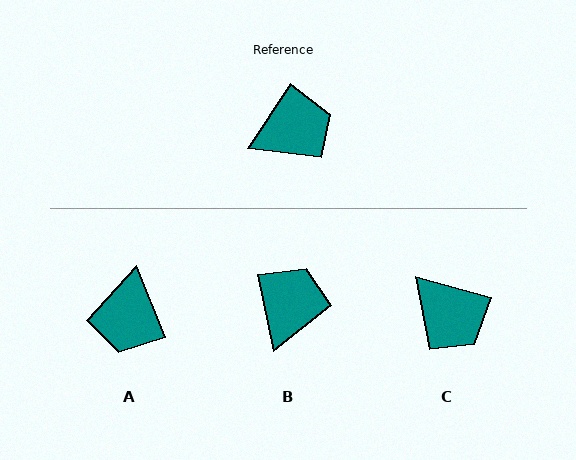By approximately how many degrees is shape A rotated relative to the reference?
Approximately 124 degrees clockwise.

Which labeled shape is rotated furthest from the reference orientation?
A, about 124 degrees away.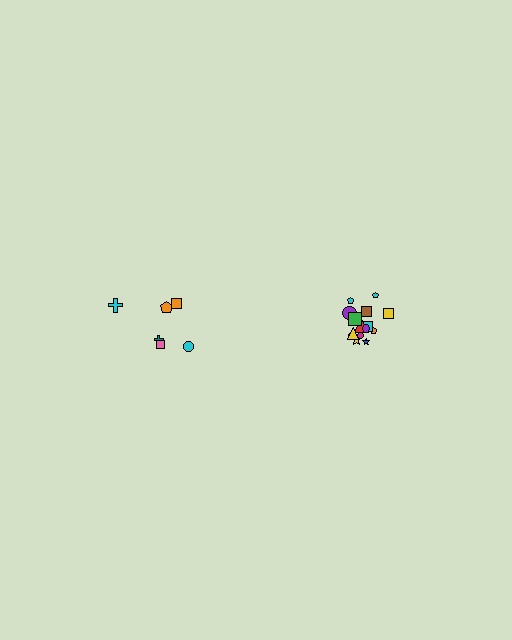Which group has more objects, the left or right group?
The right group.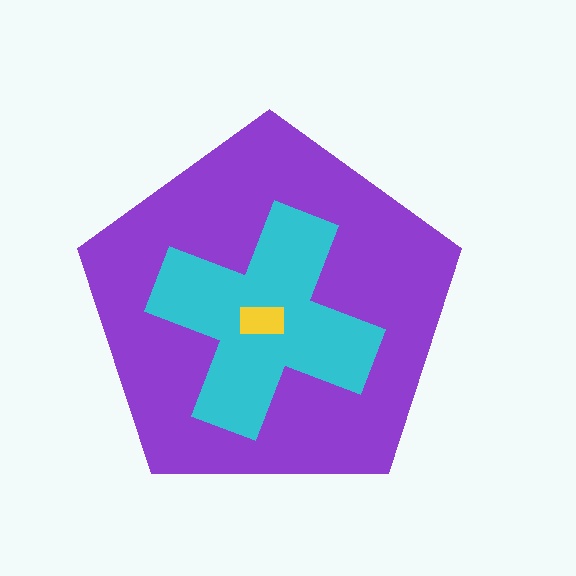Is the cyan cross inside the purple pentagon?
Yes.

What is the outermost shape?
The purple pentagon.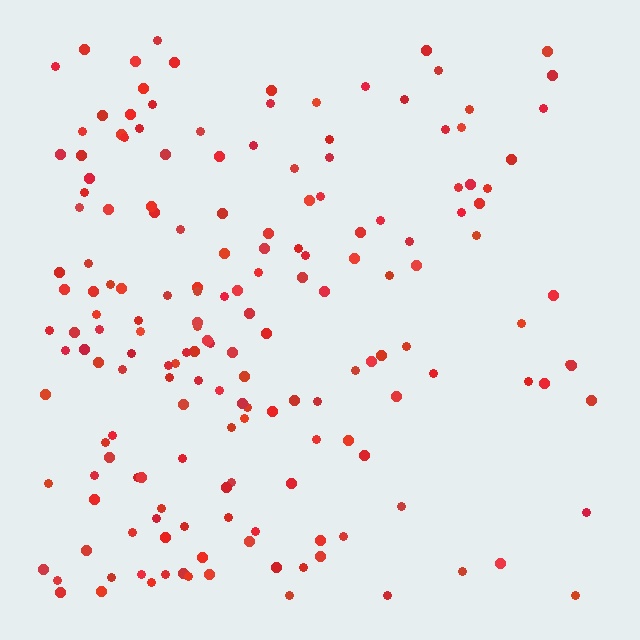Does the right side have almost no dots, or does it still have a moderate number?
Still a moderate number, just noticeably fewer than the left.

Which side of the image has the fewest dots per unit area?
The right.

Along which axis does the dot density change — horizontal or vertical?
Horizontal.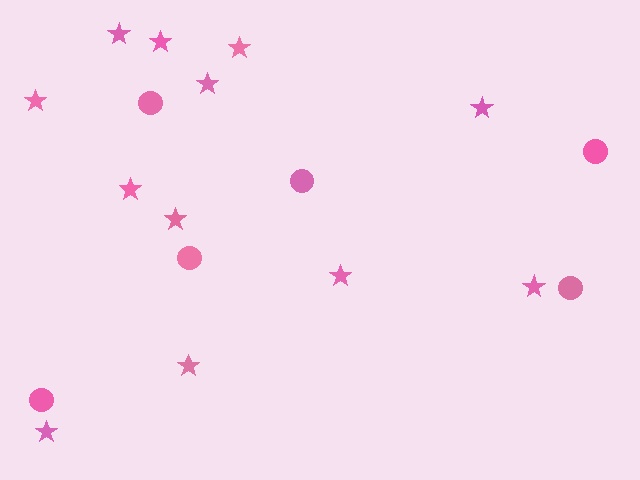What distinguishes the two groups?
There are 2 groups: one group of stars (12) and one group of circles (6).